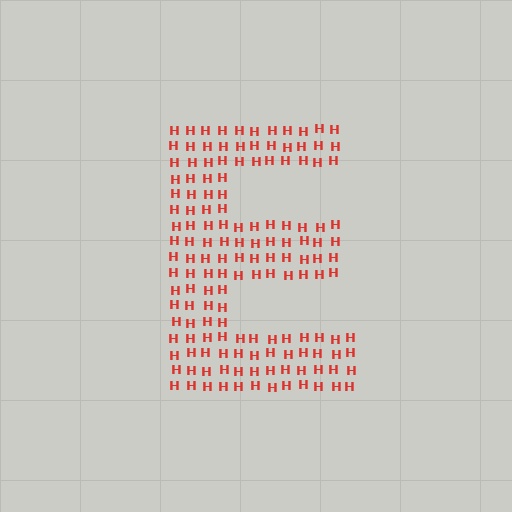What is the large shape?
The large shape is the letter E.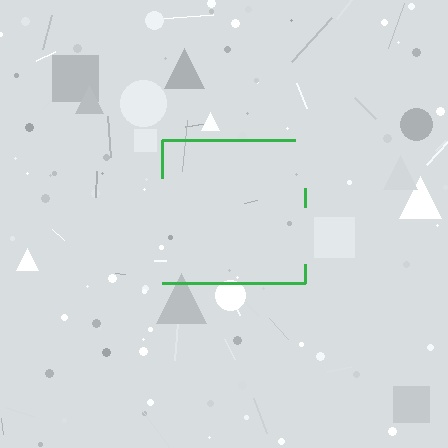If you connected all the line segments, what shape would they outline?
They would outline a square.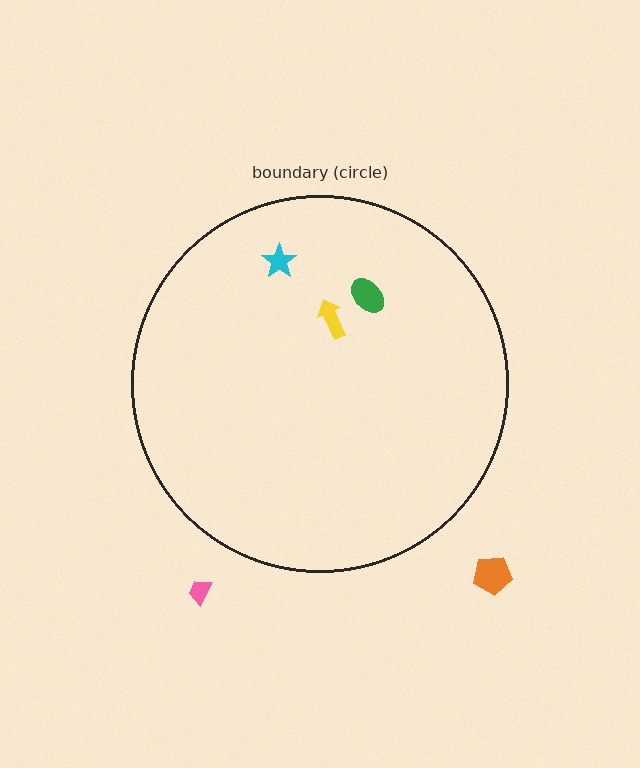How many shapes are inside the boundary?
3 inside, 2 outside.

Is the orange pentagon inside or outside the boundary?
Outside.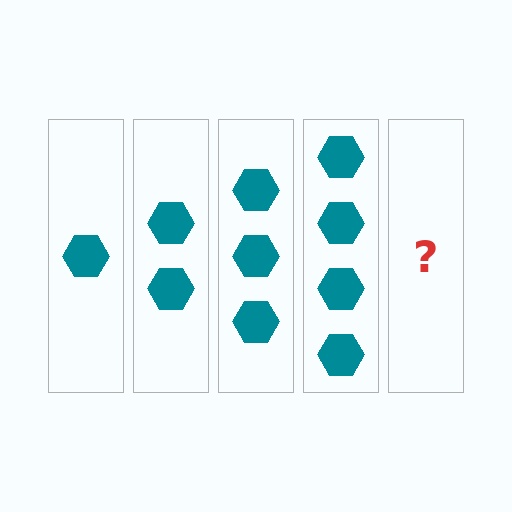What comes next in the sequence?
The next element should be 5 hexagons.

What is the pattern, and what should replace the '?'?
The pattern is that each step adds one more hexagon. The '?' should be 5 hexagons.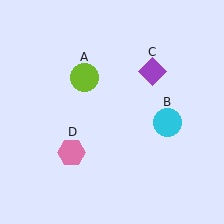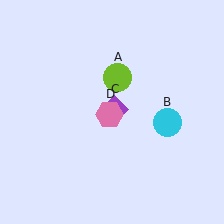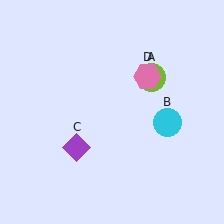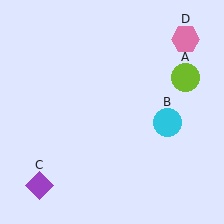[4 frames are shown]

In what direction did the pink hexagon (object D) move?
The pink hexagon (object D) moved up and to the right.